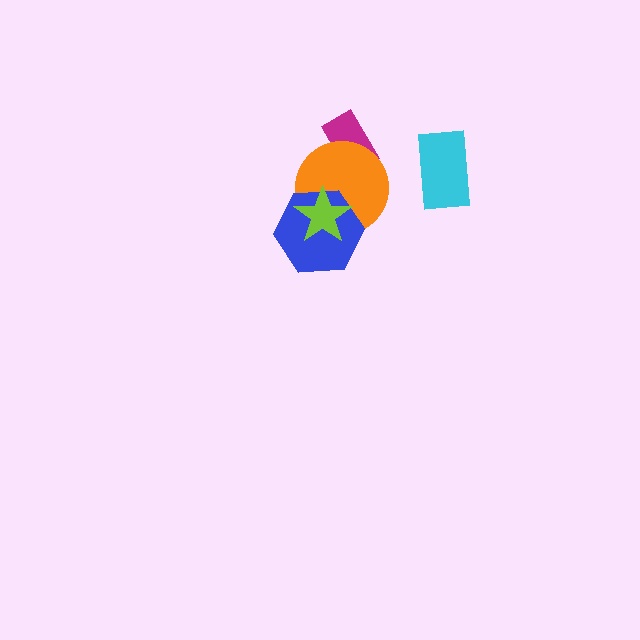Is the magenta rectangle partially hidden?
Yes, it is partially covered by another shape.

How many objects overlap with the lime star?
2 objects overlap with the lime star.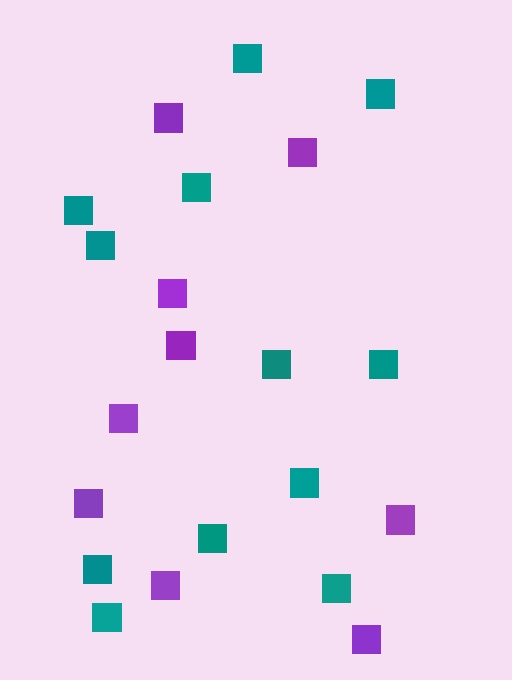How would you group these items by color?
There are 2 groups: one group of purple squares (9) and one group of teal squares (12).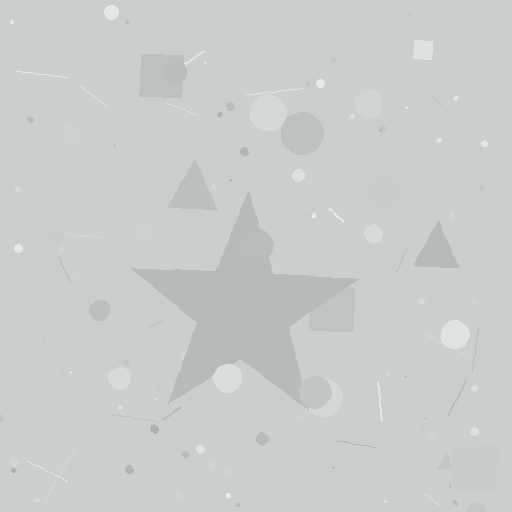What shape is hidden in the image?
A star is hidden in the image.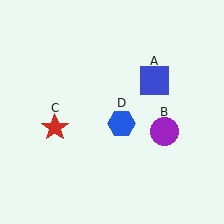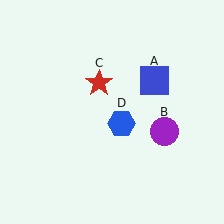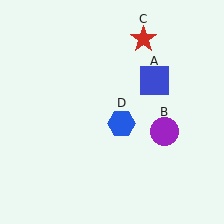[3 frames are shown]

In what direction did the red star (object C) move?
The red star (object C) moved up and to the right.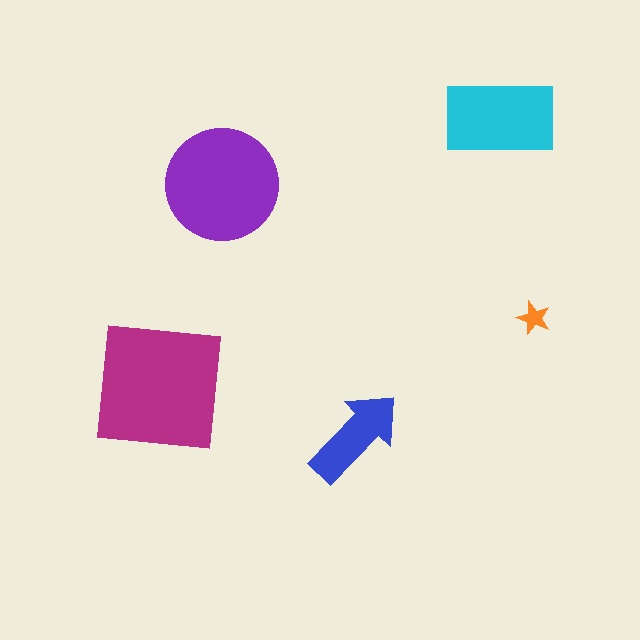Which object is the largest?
The magenta square.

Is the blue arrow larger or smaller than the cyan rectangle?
Smaller.